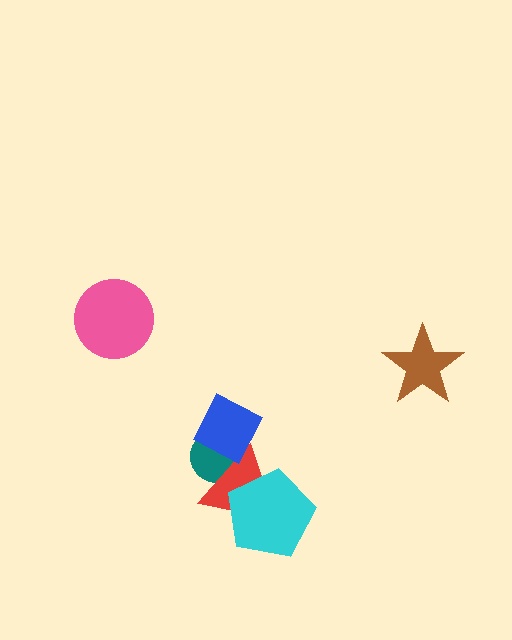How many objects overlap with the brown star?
0 objects overlap with the brown star.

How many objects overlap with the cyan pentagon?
1 object overlaps with the cyan pentagon.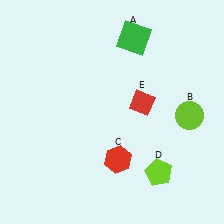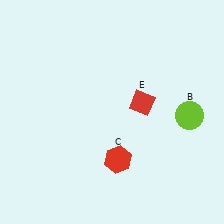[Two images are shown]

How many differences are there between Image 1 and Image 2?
There are 2 differences between the two images.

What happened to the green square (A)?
The green square (A) was removed in Image 2. It was in the top-right area of Image 1.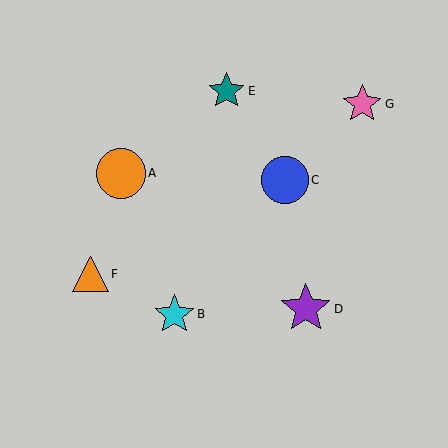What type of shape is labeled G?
Shape G is a pink star.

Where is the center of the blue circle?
The center of the blue circle is at (285, 180).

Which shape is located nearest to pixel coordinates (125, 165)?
The orange circle (labeled A) at (121, 173) is nearest to that location.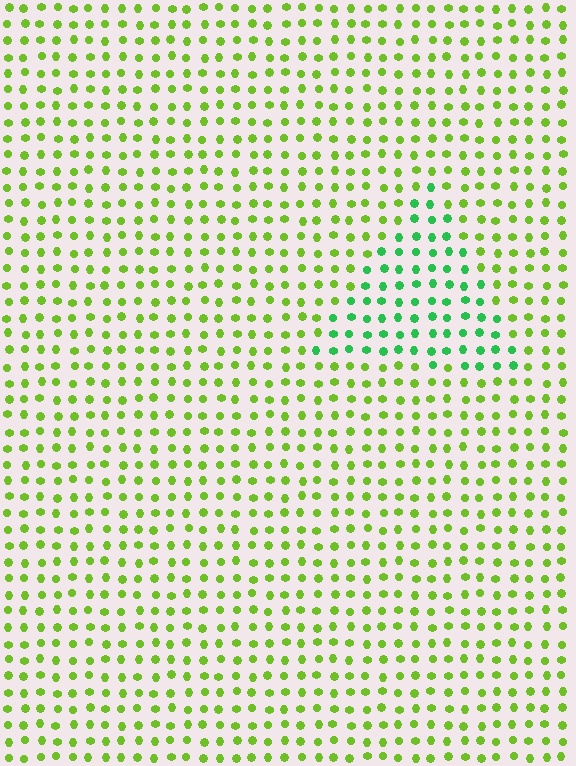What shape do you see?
I see a triangle.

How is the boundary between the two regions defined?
The boundary is defined purely by a slight shift in hue (about 44 degrees). Spacing, size, and orientation are identical on both sides.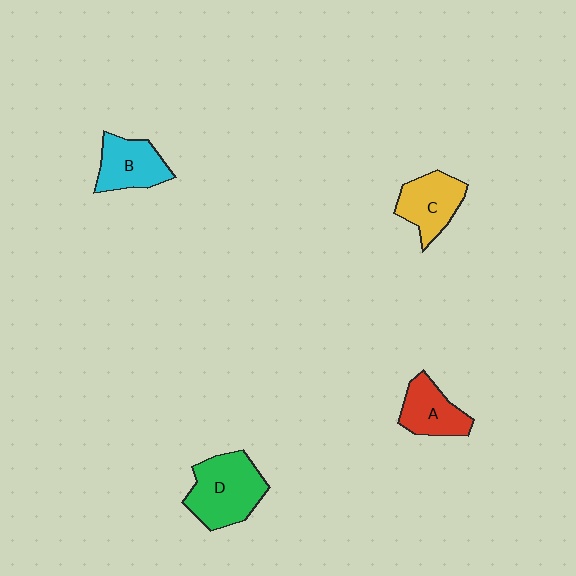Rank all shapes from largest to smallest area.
From largest to smallest: D (green), C (yellow), B (cyan), A (red).